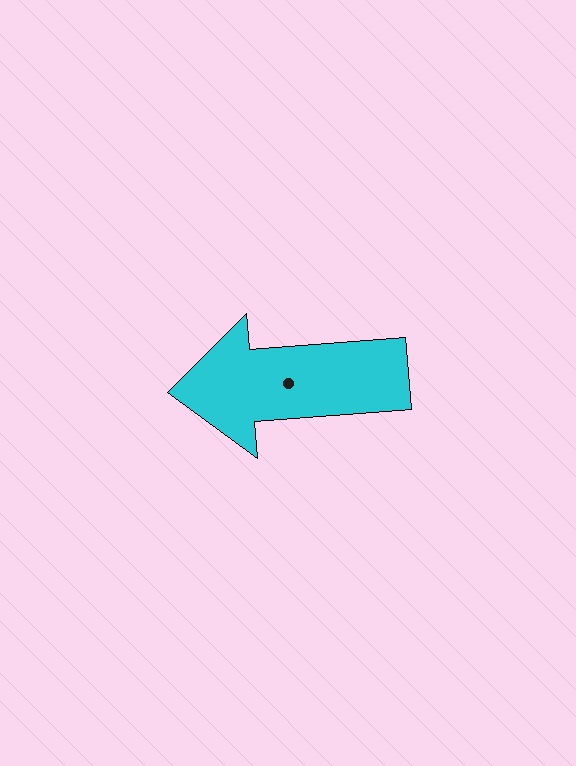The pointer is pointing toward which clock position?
Roughly 9 o'clock.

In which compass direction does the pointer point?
West.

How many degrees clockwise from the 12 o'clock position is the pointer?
Approximately 265 degrees.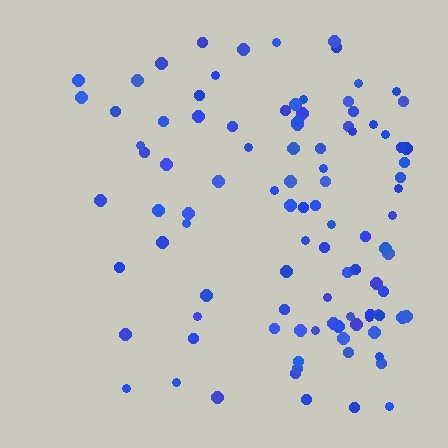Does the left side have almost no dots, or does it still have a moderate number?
Still a moderate number, just noticeably fewer than the right.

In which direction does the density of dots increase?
From left to right, with the right side densest.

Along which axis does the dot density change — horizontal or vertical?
Horizontal.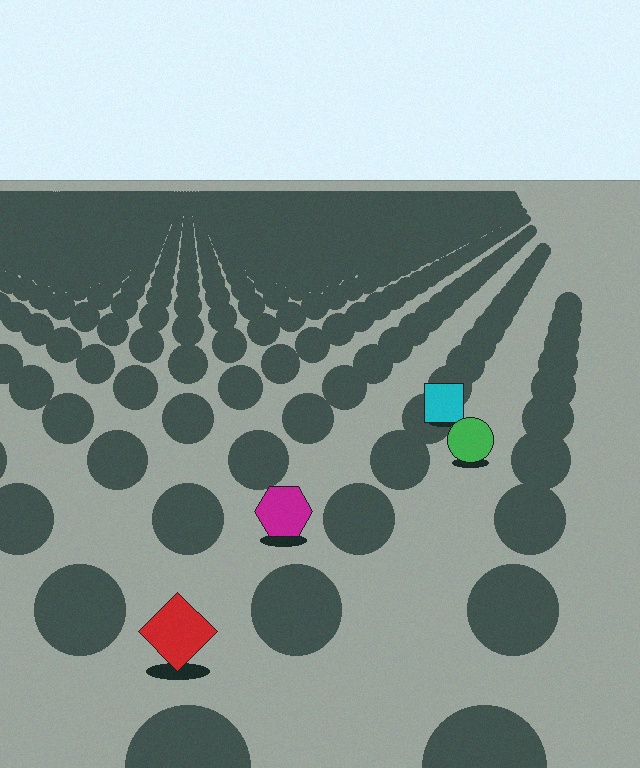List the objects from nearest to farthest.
From nearest to farthest: the red diamond, the magenta hexagon, the green circle, the cyan square.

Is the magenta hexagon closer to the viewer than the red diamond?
No. The red diamond is closer — you can tell from the texture gradient: the ground texture is coarser near it.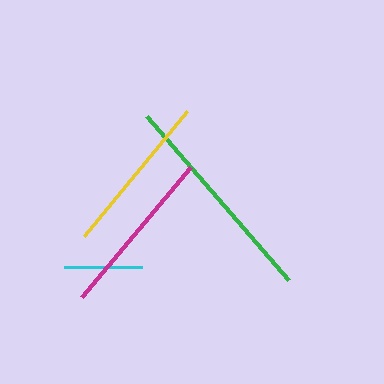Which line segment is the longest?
The green line is the longest at approximately 217 pixels.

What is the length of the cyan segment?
The cyan segment is approximately 78 pixels long.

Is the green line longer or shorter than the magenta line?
The green line is longer than the magenta line.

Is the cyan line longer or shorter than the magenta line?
The magenta line is longer than the cyan line.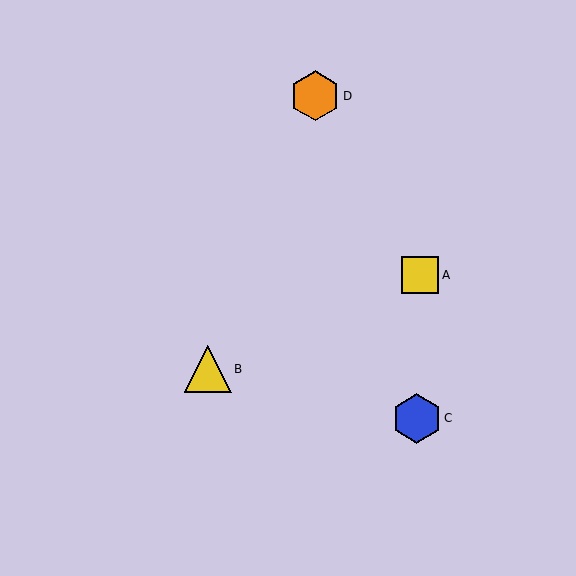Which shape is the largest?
The orange hexagon (labeled D) is the largest.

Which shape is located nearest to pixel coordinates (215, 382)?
The yellow triangle (labeled B) at (208, 369) is nearest to that location.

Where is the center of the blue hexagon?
The center of the blue hexagon is at (417, 418).